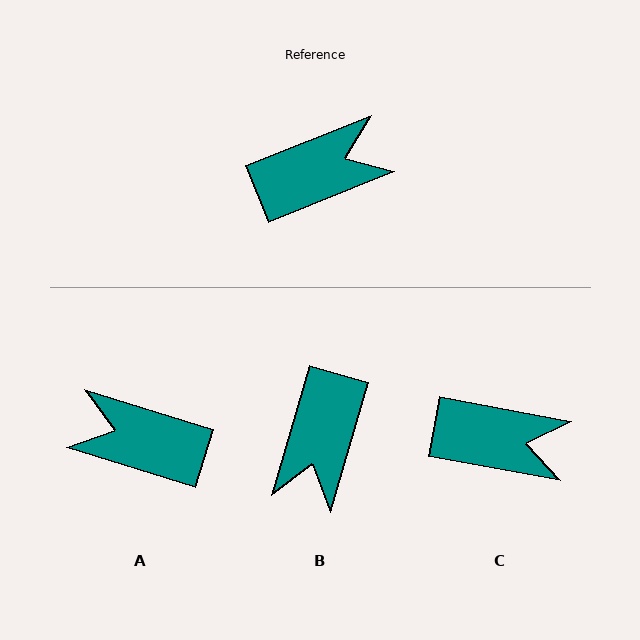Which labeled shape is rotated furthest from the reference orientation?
A, about 141 degrees away.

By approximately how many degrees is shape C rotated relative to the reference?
Approximately 32 degrees clockwise.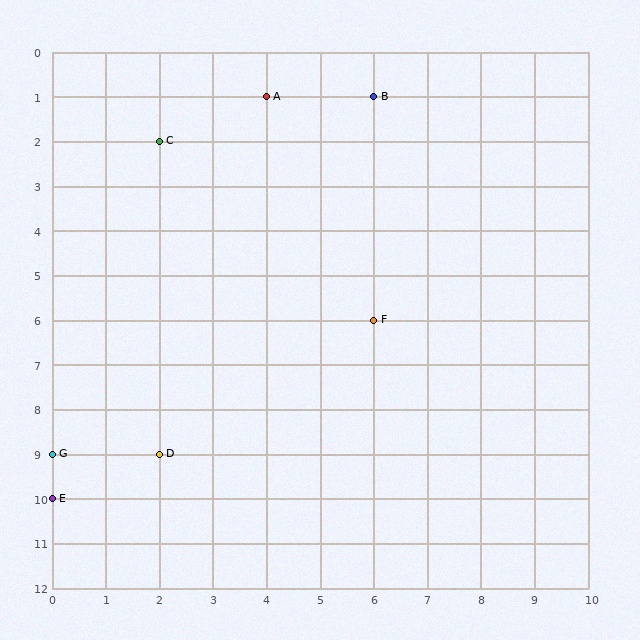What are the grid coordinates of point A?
Point A is at grid coordinates (4, 1).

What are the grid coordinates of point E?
Point E is at grid coordinates (0, 10).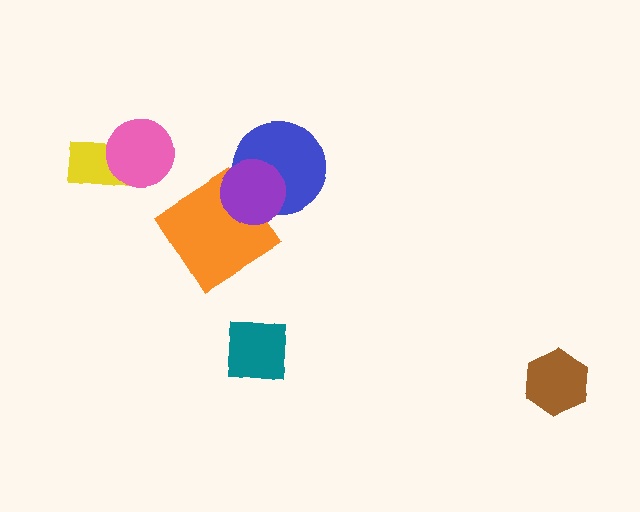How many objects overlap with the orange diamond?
1 object overlaps with the orange diamond.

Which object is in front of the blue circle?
The purple circle is in front of the blue circle.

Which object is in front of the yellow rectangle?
The pink circle is in front of the yellow rectangle.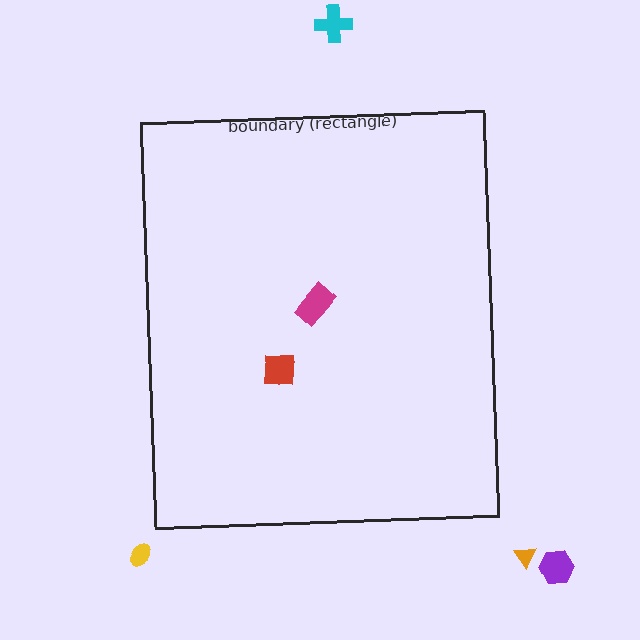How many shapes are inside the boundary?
2 inside, 4 outside.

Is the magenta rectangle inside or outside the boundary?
Inside.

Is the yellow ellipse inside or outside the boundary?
Outside.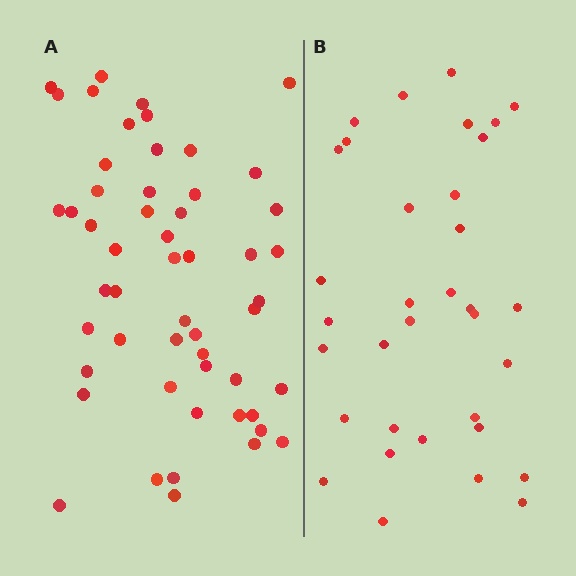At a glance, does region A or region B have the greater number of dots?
Region A (the left region) has more dots.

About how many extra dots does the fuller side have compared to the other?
Region A has approximately 20 more dots than region B.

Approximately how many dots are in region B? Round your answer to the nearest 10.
About 30 dots. (The exact count is 34, which rounds to 30.)